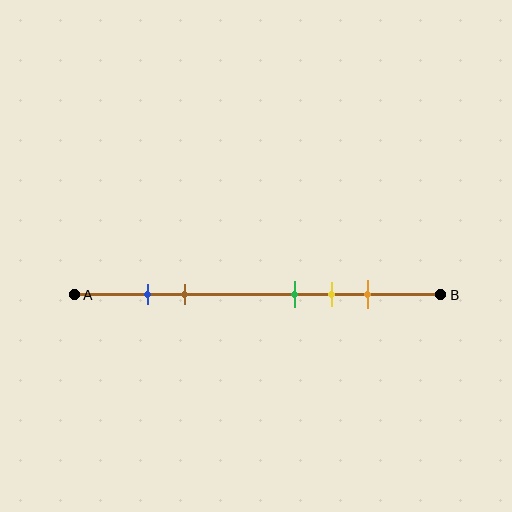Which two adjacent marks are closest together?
The blue and brown marks are the closest adjacent pair.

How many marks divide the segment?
There are 5 marks dividing the segment.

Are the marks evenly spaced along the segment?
No, the marks are not evenly spaced.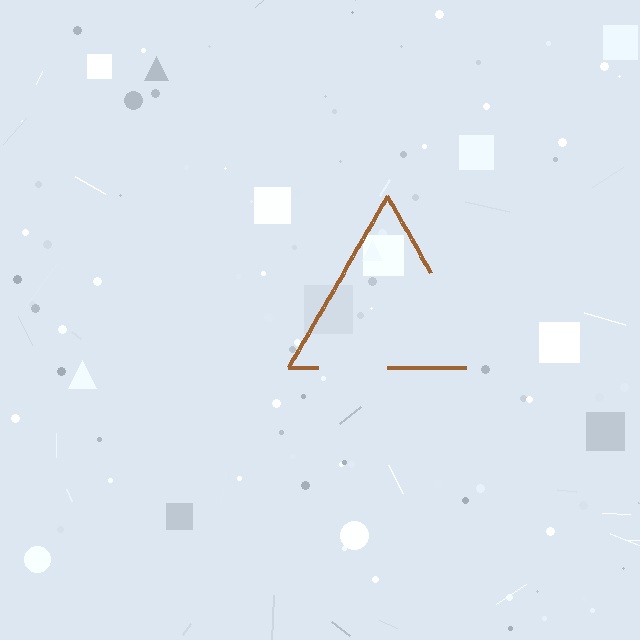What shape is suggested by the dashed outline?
The dashed outline suggests a triangle.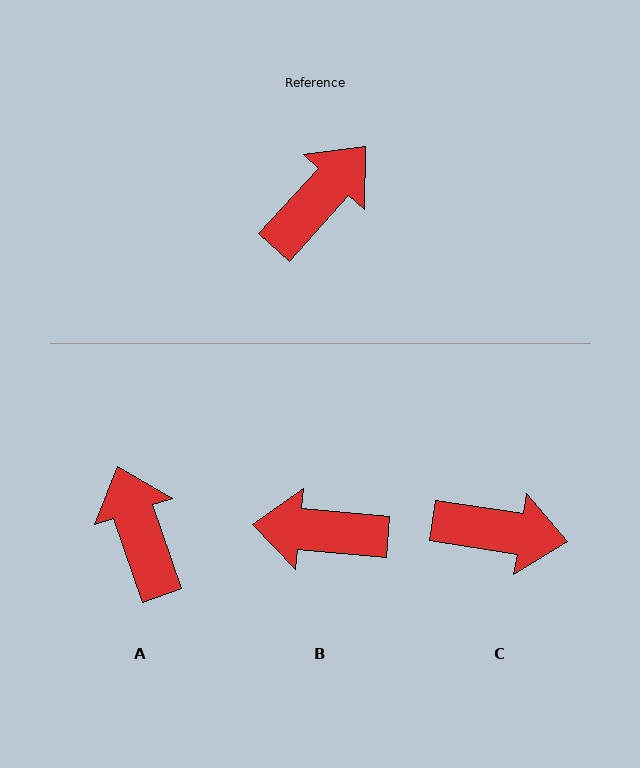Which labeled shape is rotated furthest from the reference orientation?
B, about 127 degrees away.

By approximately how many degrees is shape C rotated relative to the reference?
Approximately 56 degrees clockwise.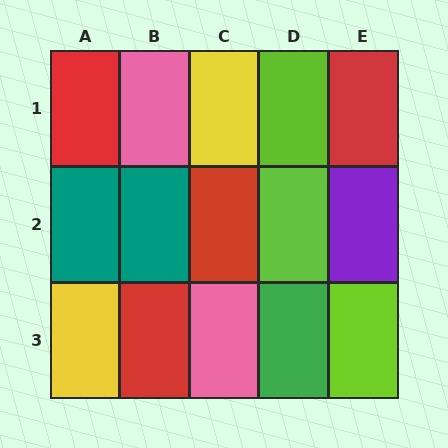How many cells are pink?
2 cells are pink.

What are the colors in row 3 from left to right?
Yellow, red, pink, green, lime.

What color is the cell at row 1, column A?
Red.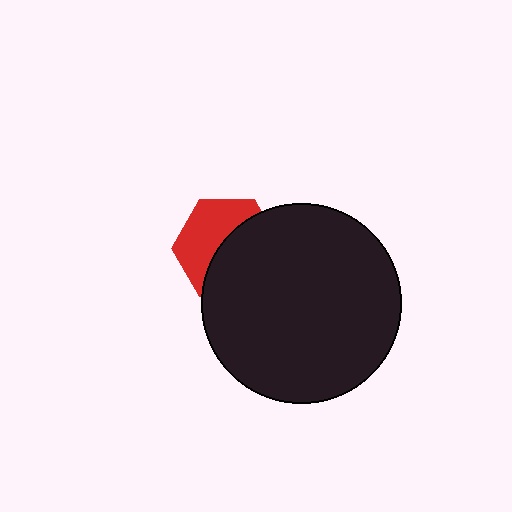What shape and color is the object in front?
The object in front is a black circle.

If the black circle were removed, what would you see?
You would see the complete red hexagon.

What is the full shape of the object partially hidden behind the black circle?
The partially hidden object is a red hexagon.